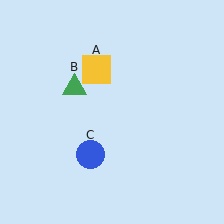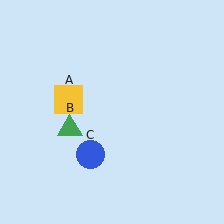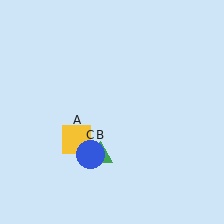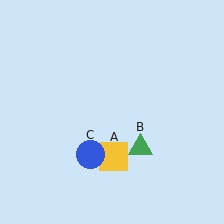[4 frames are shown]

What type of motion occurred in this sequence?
The yellow square (object A), green triangle (object B) rotated counterclockwise around the center of the scene.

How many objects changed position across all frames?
2 objects changed position: yellow square (object A), green triangle (object B).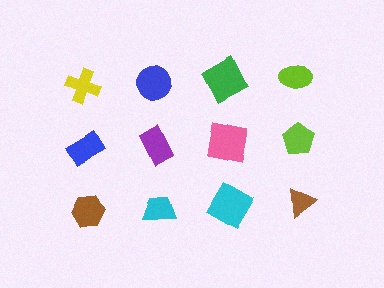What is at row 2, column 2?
A purple rectangle.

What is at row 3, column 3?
A cyan square.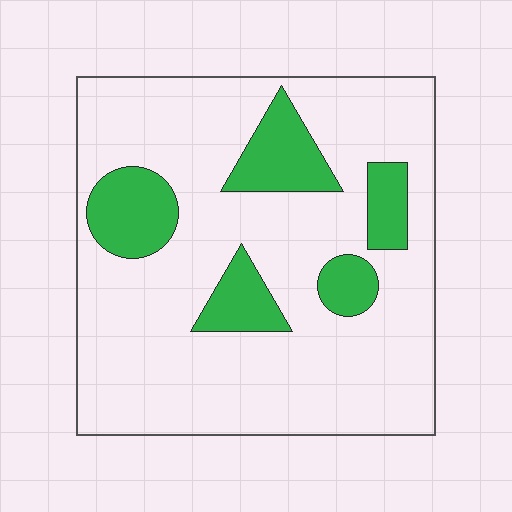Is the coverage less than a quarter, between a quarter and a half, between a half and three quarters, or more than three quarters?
Less than a quarter.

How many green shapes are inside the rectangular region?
5.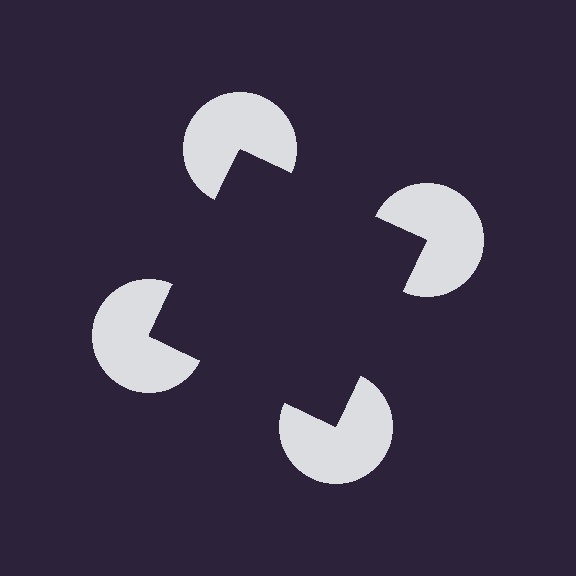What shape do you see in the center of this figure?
An illusory square — its edges are inferred from the aligned wedge cuts in the pac-man discs, not physically drawn.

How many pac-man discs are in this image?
There are 4 — one at each vertex of the illusory square.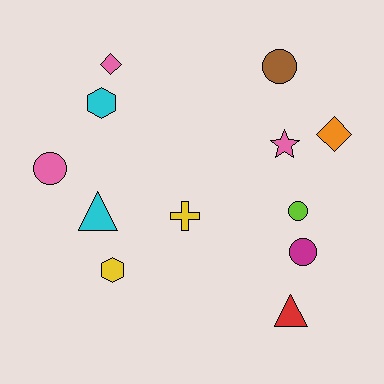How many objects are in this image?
There are 12 objects.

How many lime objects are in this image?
There is 1 lime object.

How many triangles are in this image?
There are 2 triangles.